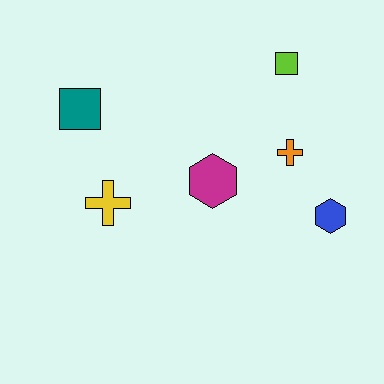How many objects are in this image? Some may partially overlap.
There are 6 objects.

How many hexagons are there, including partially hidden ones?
There are 2 hexagons.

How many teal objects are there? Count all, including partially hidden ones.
There is 1 teal object.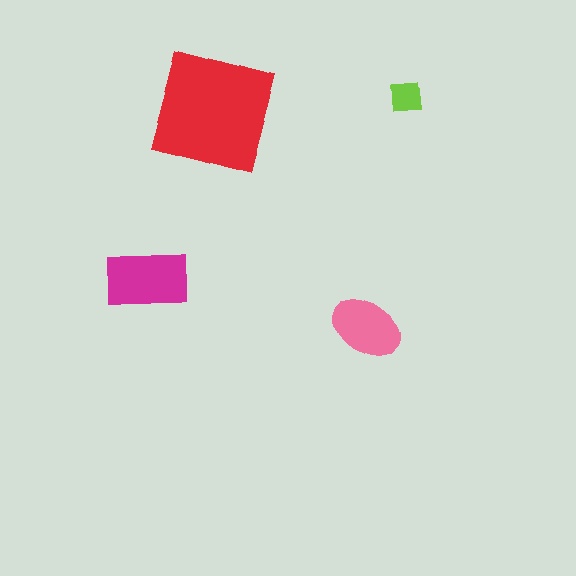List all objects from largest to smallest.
The red square, the magenta rectangle, the pink ellipse, the lime square.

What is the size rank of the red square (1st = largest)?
1st.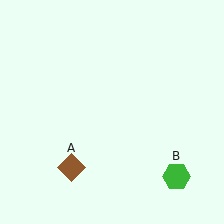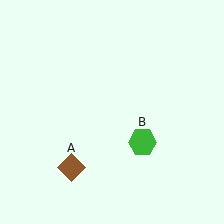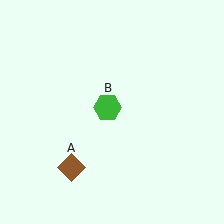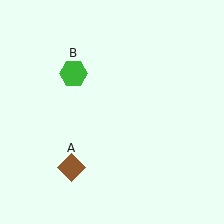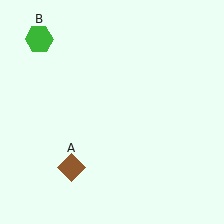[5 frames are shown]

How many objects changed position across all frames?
1 object changed position: green hexagon (object B).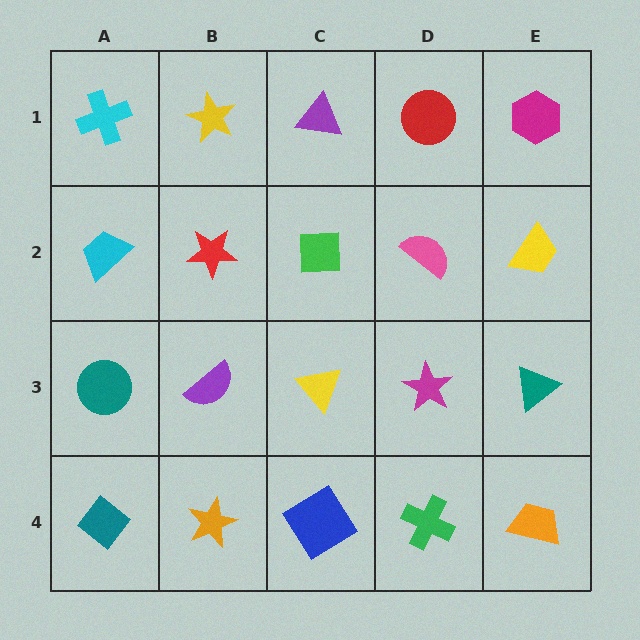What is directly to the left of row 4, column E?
A green cross.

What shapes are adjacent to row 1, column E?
A yellow trapezoid (row 2, column E), a red circle (row 1, column D).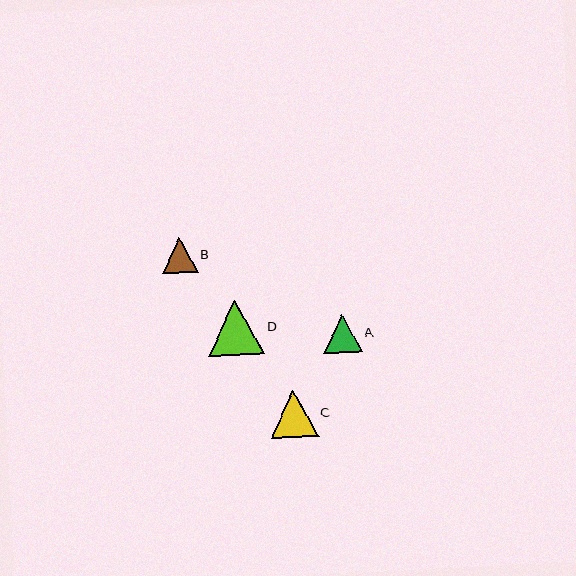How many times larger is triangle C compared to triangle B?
Triangle C is approximately 1.3 times the size of triangle B.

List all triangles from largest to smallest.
From largest to smallest: D, C, A, B.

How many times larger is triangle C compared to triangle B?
Triangle C is approximately 1.3 times the size of triangle B.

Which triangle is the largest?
Triangle D is the largest with a size of approximately 56 pixels.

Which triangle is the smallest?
Triangle B is the smallest with a size of approximately 36 pixels.